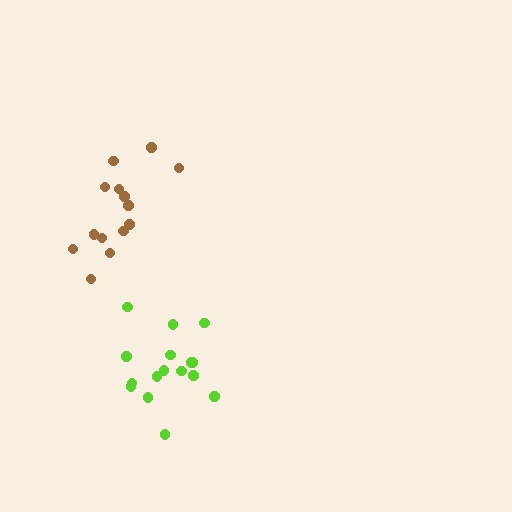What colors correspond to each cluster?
The clusters are colored: lime, brown.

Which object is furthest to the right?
The lime cluster is rightmost.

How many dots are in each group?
Group 1: 16 dots, Group 2: 14 dots (30 total).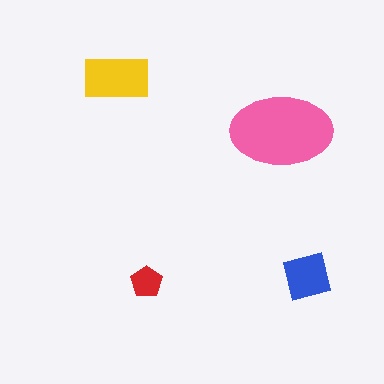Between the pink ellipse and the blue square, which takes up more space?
The pink ellipse.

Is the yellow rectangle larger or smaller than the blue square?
Larger.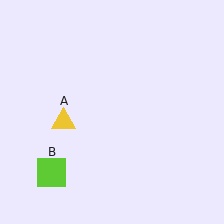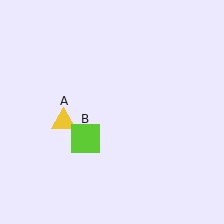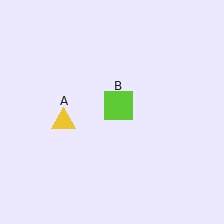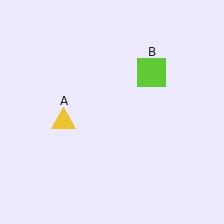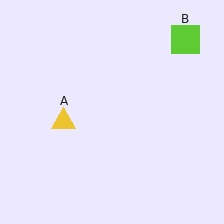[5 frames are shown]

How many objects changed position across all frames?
1 object changed position: lime square (object B).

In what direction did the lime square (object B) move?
The lime square (object B) moved up and to the right.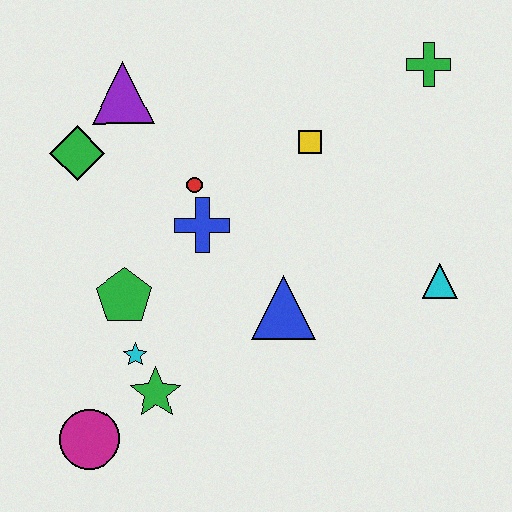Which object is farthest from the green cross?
The magenta circle is farthest from the green cross.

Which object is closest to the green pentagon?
The cyan star is closest to the green pentagon.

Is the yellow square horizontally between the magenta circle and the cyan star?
No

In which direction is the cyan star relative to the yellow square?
The cyan star is below the yellow square.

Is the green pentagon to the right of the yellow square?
No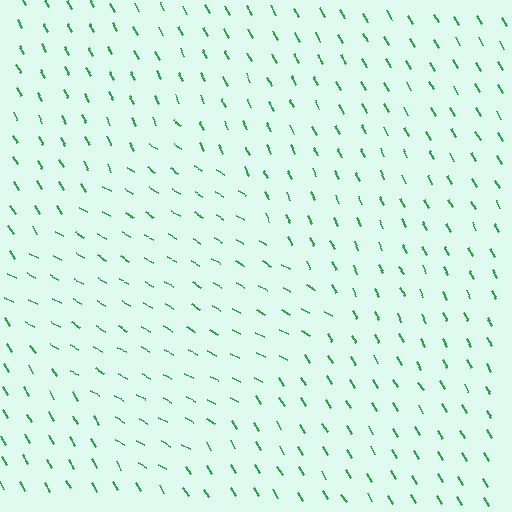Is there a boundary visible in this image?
Yes, there is a texture boundary formed by a change in line orientation.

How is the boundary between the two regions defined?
The boundary is defined purely by a change in line orientation (approximately 32 degrees difference). All lines are the same color and thickness.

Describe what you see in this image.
The image is filled with small green line segments. A diamond region in the image has lines oriented differently from the surrounding lines, creating a visible texture boundary.